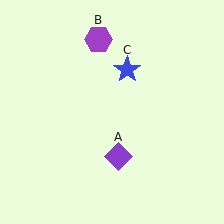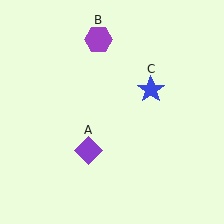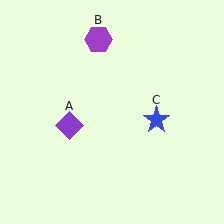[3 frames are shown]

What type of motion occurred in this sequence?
The purple diamond (object A), blue star (object C) rotated clockwise around the center of the scene.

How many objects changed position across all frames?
2 objects changed position: purple diamond (object A), blue star (object C).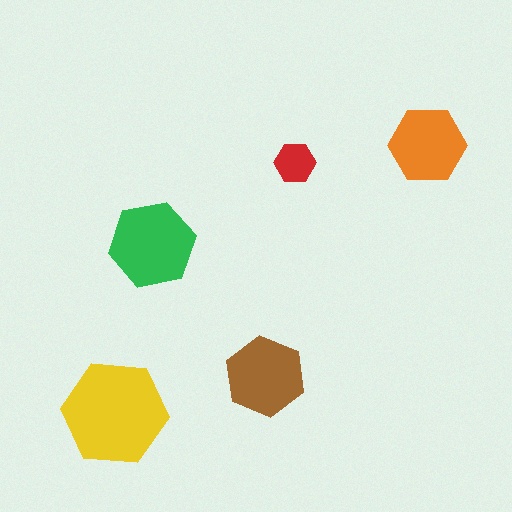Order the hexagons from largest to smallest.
the yellow one, the green one, the brown one, the orange one, the red one.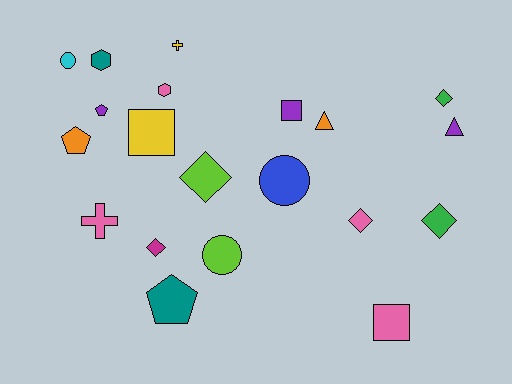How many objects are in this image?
There are 20 objects.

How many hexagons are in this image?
There are 2 hexagons.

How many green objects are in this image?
There are 2 green objects.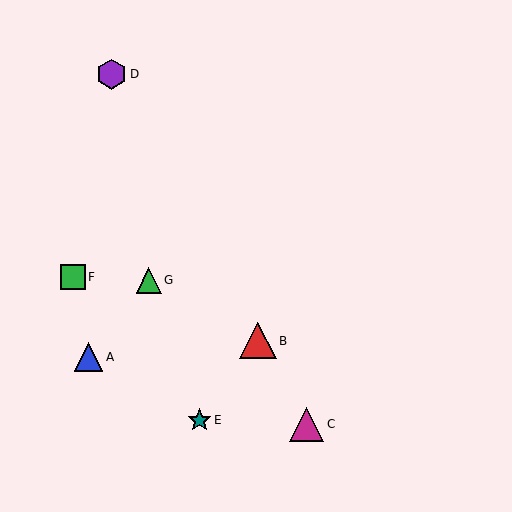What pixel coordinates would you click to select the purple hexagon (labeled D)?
Click at (112, 74) to select the purple hexagon D.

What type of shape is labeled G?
Shape G is a green triangle.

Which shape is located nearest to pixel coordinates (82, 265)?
The green square (labeled F) at (73, 277) is nearest to that location.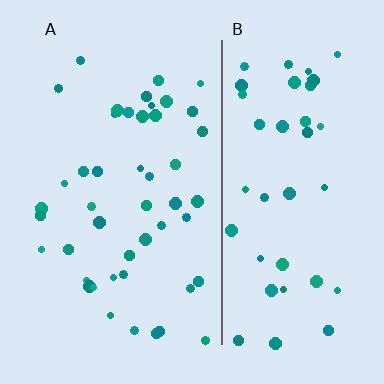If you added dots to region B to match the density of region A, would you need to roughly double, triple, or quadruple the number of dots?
Approximately double.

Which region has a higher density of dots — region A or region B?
A (the left).